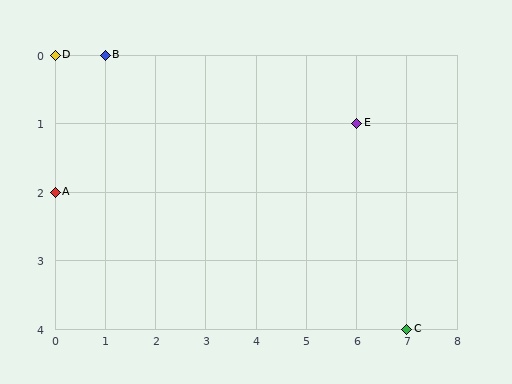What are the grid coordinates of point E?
Point E is at grid coordinates (6, 1).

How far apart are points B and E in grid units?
Points B and E are 5 columns and 1 row apart (about 5.1 grid units diagonally).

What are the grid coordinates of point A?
Point A is at grid coordinates (0, 2).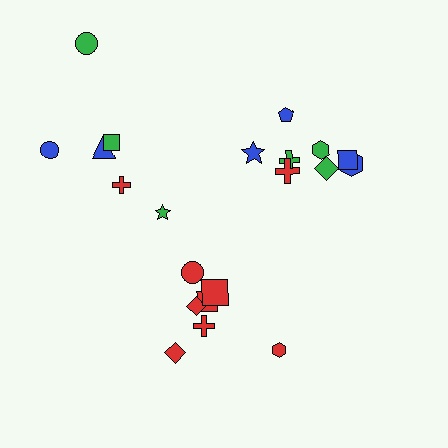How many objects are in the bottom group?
There are 7 objects.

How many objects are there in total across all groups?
There are 21 objects.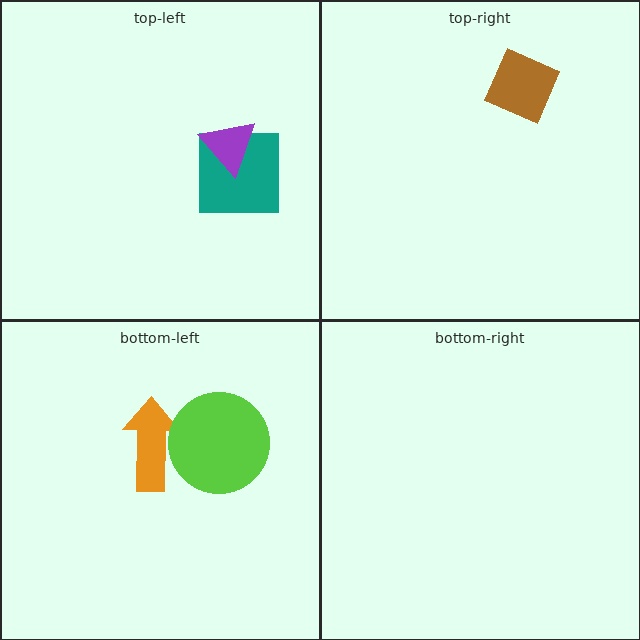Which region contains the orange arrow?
The bottom-left region.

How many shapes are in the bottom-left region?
2.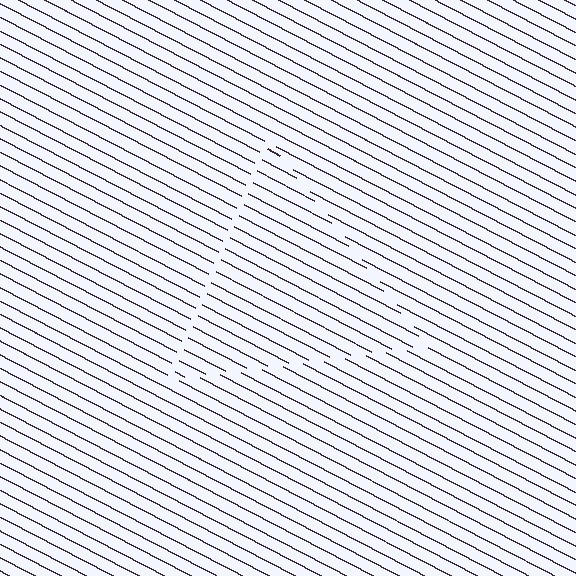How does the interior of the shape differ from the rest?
The interior of the shape contains the same grating, shifted by half a period — the contour is defined by the phase discontinuity where line-ends from the inner and outer gratings abut.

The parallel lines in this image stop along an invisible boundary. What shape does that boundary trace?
An illusory triangle. The interior of the shape contains the same grating, shifted by half a period — the contour is defined by the phase discontinuity where line-ends from the inner and outer gratings abut.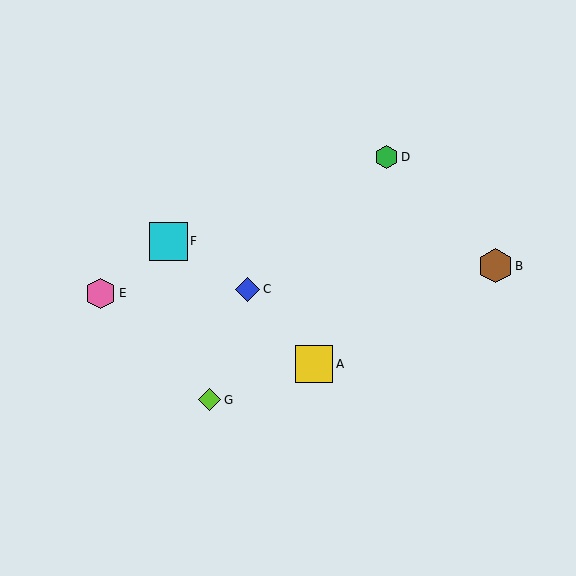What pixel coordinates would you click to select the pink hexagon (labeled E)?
Click at (100, 293) to select the pink hexagon E.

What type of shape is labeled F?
Shape F is a cyan square.